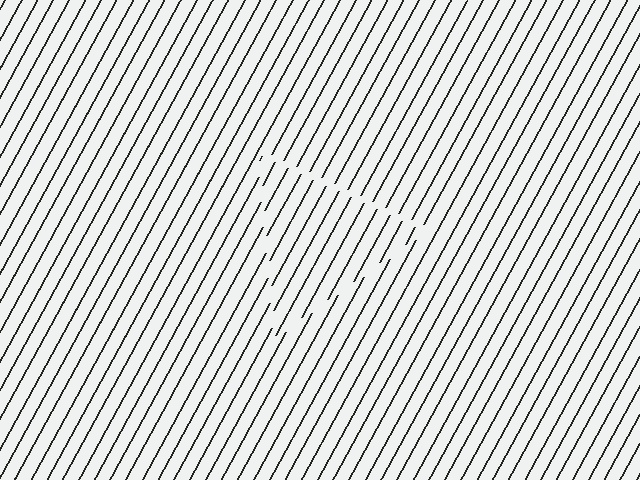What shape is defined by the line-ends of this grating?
An illusory triangle. The interior of the shape contains the same grating, shifted by half a period — the contour is defined by the phase discontinuity where line-ends from the inner and outer gratings abut.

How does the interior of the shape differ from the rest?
The interior of the shape contains the same grating, shifted by half a period — the contour is defined by the phase discontinuity where line-ends from the inner and outer gratings abut.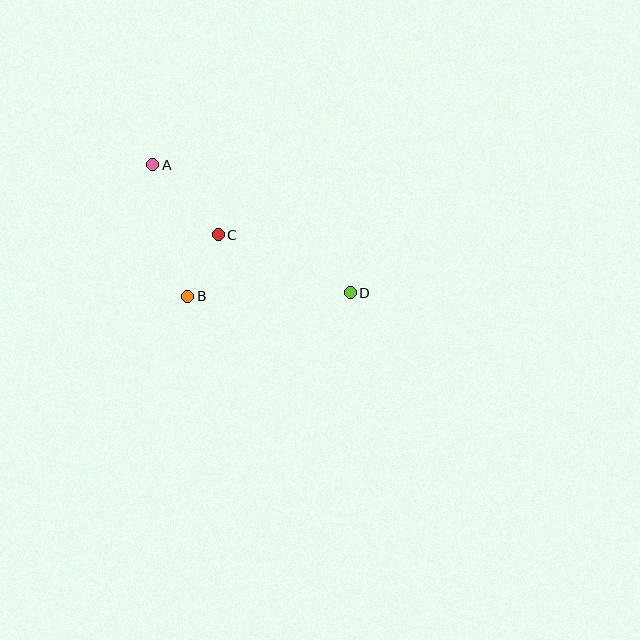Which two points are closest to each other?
Points B and C are closest to each other.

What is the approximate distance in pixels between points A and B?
The distance between A and B is approximately 136 pixels.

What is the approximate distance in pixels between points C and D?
The distance between C and D is approximately 144 pixels.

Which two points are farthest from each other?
Points A and D are farthest from each other.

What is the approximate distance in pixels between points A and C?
The distance between A and C is approximately 96 pixels.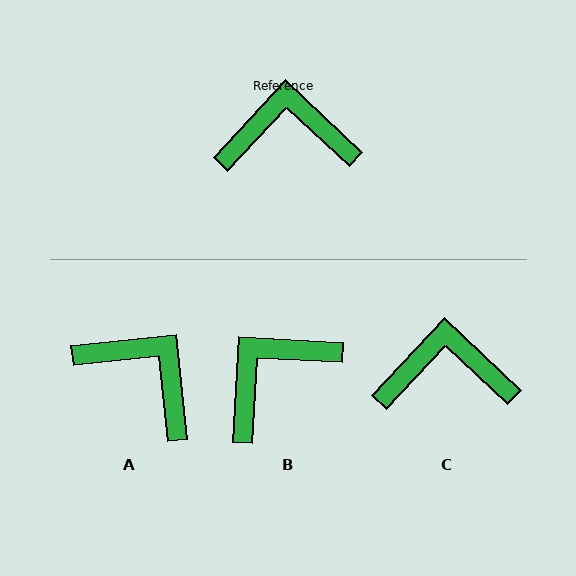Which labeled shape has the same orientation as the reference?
C.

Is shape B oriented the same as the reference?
No, it is off by about 40 degrees.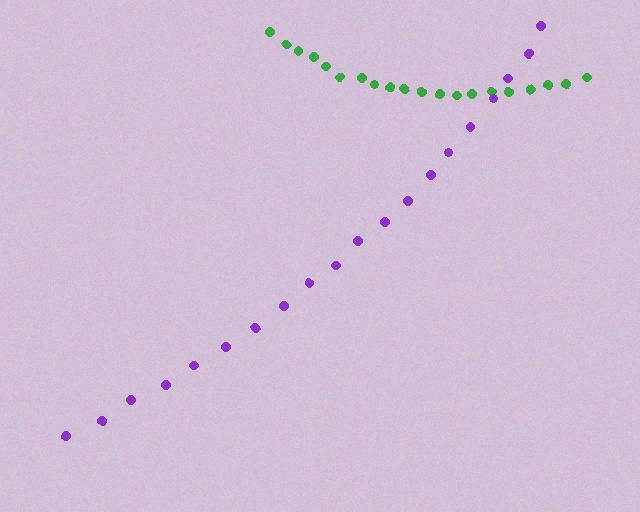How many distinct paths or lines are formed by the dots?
There are 2 distinct paths.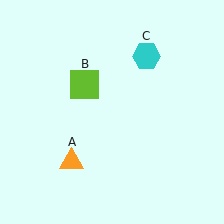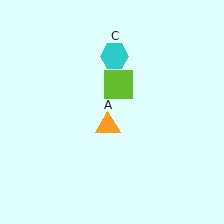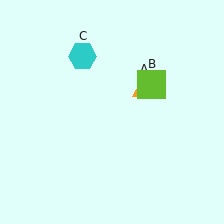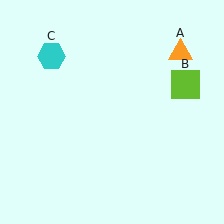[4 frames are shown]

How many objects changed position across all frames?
3 objects changed position: orange triangle (object A), lime square (object B), cyan hexagon (object C).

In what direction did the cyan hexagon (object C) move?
The cyan hexagon (object C) moved left.